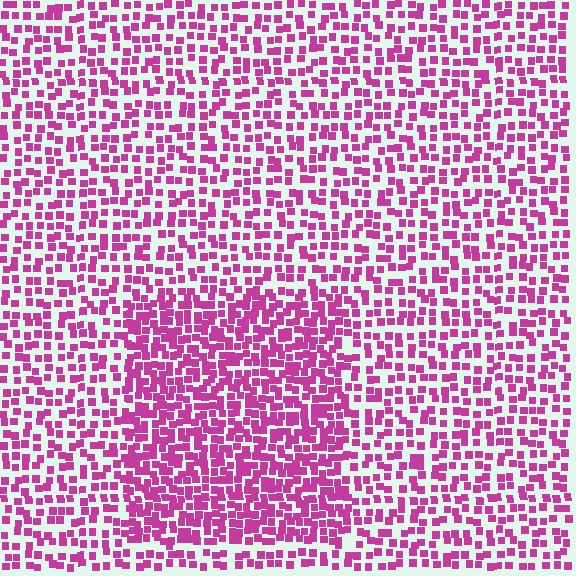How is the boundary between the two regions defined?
The boundary is defined by a change in element density (approximately 1.7x ratio). All elements are the same color, size, and shape.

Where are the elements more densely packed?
The elements are more densely packed inside the rectangle boundary.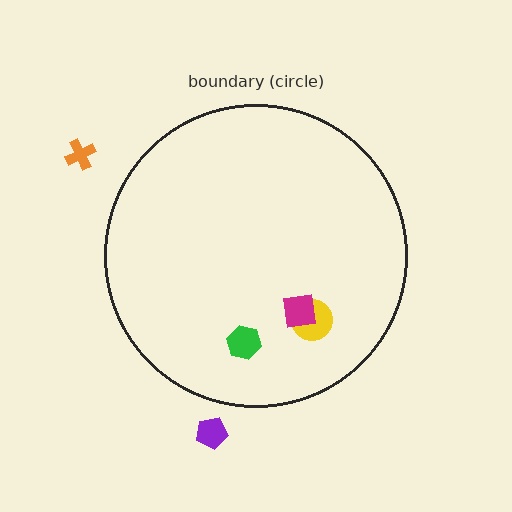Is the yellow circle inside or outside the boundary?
Inside.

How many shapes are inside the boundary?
3 inside, 2 outside.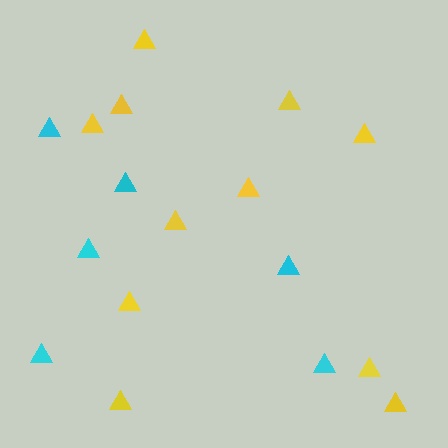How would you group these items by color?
There are 2 groups: one group of cyan triangles (6) and one group of yellow triangles (11).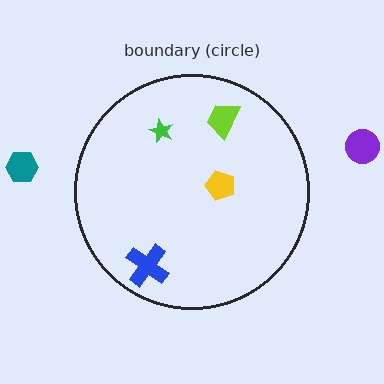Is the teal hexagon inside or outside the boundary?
Outside.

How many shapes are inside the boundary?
4 inside, 2 outside.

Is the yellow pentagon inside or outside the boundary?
Inside.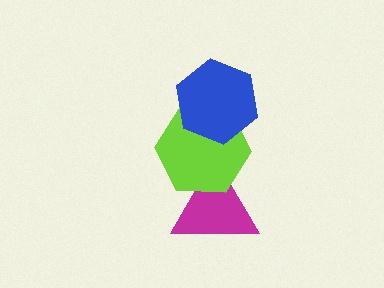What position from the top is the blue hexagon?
The blue hexagon is 1st from the top.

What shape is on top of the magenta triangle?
The lime hexagon is on top of the magenta triangle.